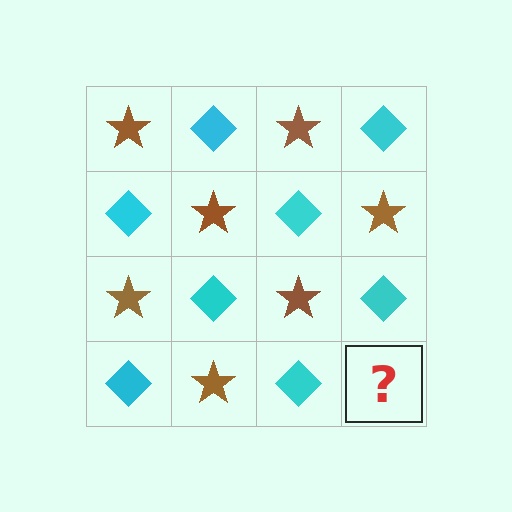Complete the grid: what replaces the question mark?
The question mark should be replaced with a brown star.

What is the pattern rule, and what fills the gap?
The rule is that it alternates brown star and cyan diamond in a checkerboard pattern. The gap should be filled with a brown star.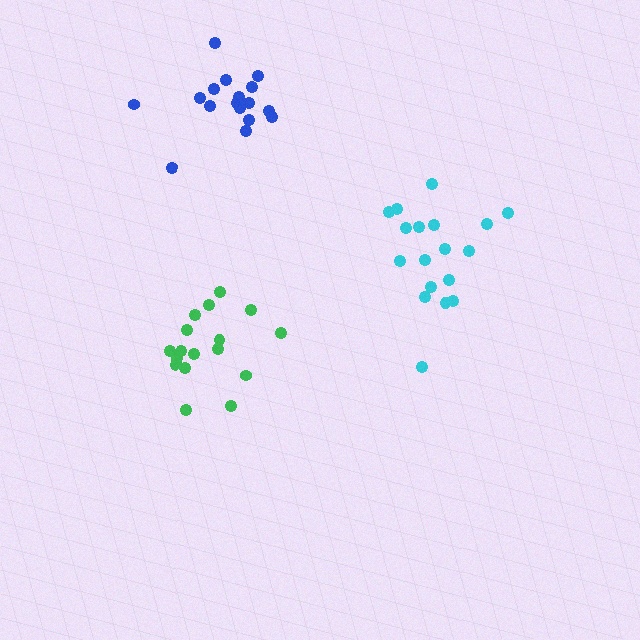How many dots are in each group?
Group 1: 17 dots, Group 2: 18 dots, Group 3: 17 dots (52 total).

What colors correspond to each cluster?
The clusters are colored: green, cyan, blue.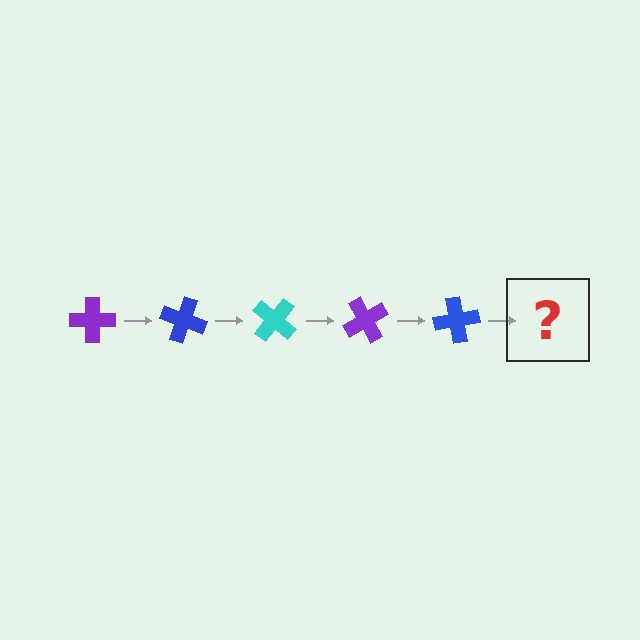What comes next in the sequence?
The next element should be a cyan cross, rotated 100 degrees from the start.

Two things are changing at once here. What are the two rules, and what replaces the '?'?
The two rules are that it rotates 20 degrees each step and the color cycles through purple, blue, and cyan. The '?' should be a cyan cross, rotated 100 degrees from the start.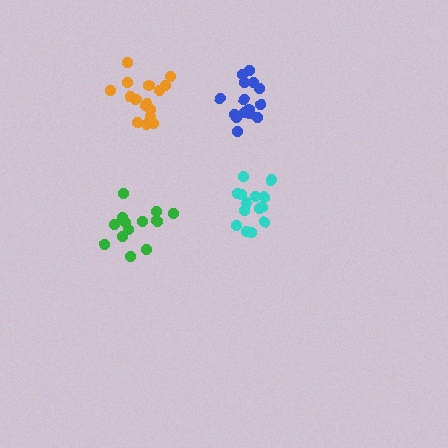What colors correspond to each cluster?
The clusters are colored: cyan, blue, orange, green.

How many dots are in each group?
Group 1: 14 dots, Group 2: 15 dots, Group 3: 16 dots, Group 4: 16 dots (61 total).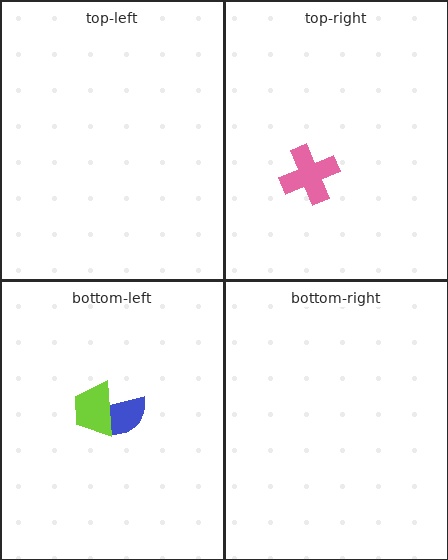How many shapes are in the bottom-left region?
2.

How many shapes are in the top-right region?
1.